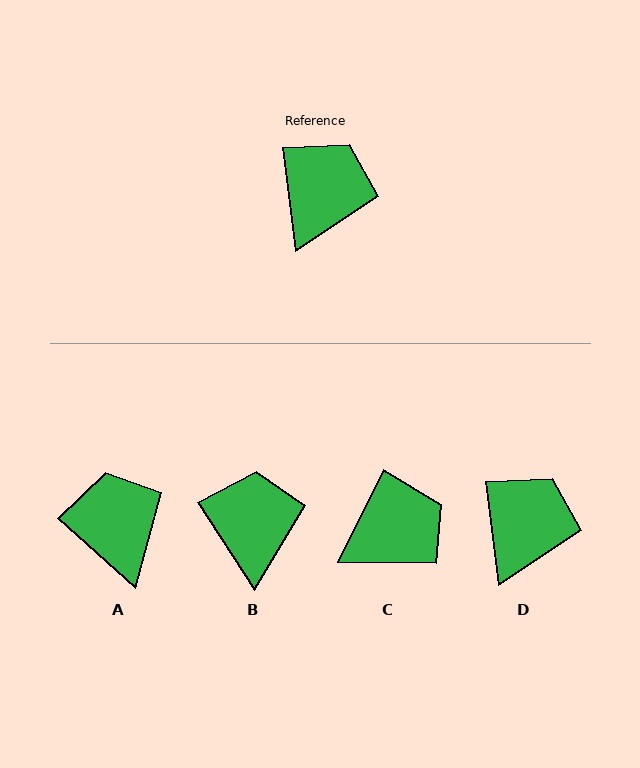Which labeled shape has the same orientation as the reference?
D.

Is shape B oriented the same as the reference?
No, it is off by about 25 degrees.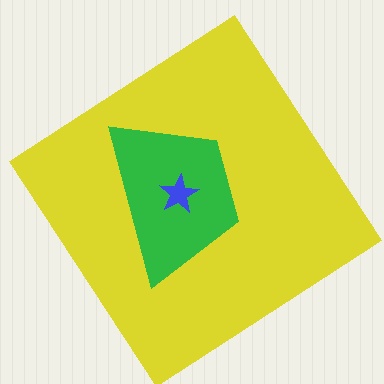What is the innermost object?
The blue star.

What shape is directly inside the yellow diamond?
The green trapezoid.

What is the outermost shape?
The yellow diamond.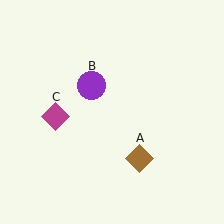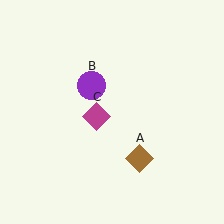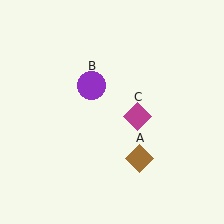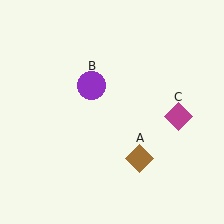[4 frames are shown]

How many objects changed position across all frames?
1 object changed position: magenta diamond (object C).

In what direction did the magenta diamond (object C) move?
The magenta diamond (object C) moved right.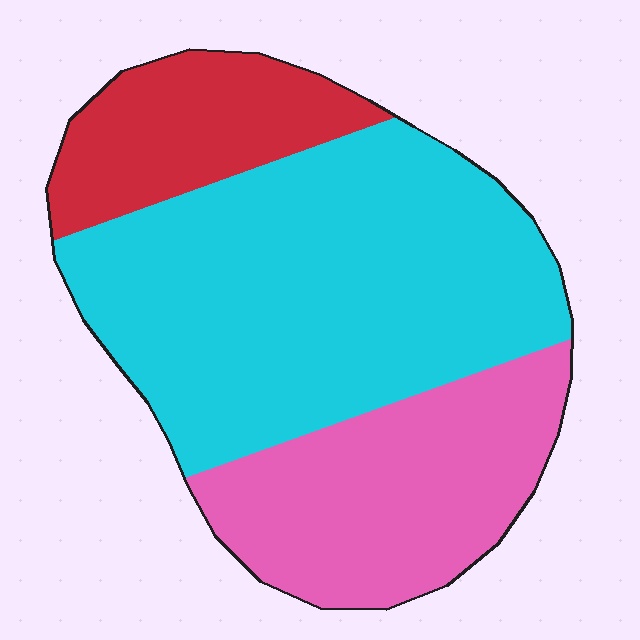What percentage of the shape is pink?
Pink takes up about one quarter (1/4) of the shape.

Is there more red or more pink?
Pink.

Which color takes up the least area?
Red, at roughly 15%.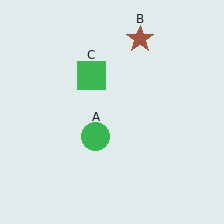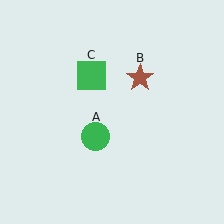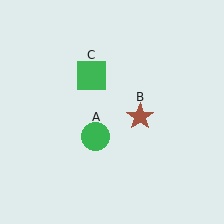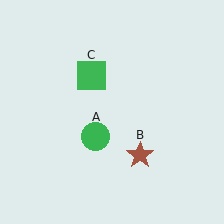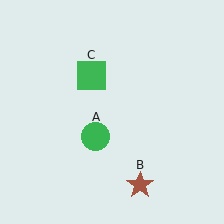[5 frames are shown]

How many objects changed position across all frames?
1 object changed position: brown star (object B).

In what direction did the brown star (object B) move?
The brown star (object B) moved down.